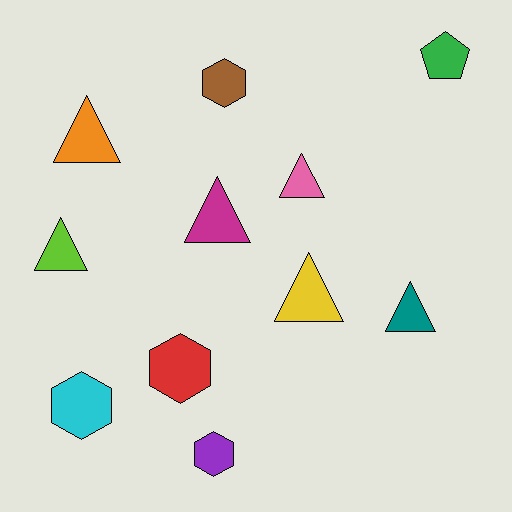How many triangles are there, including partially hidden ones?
There are 6 triangles.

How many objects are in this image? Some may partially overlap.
There are 11 objects.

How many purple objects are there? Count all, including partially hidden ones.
There is 1 purple object.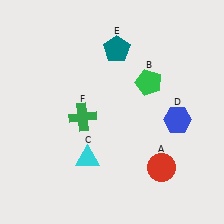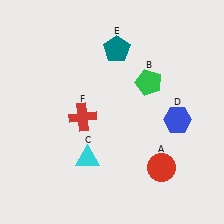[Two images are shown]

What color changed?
The cross (F) changed from green in Image 1 to red in Image 2.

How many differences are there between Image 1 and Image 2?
There is 1 difference between the two images.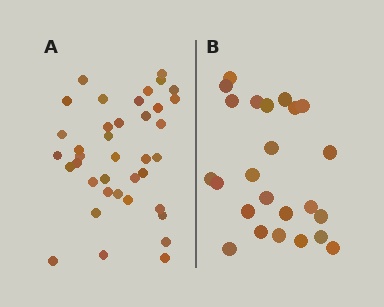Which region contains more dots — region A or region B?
Region A (the left region) has more dots.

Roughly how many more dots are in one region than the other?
Region A has approximately 15 more dots than region B.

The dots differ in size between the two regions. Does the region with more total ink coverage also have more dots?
No. Region B has more total ink coverage because its dots are larger, but region A actually contains more individual dots. Total area can be misleading — the number of items is what matters here.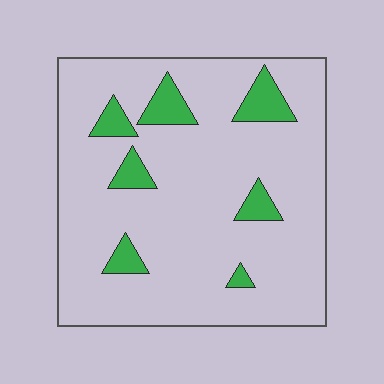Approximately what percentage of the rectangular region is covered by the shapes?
Approximately 10%.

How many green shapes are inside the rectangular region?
7.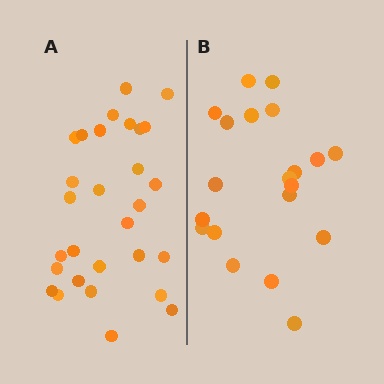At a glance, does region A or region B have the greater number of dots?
Region A (the left region) has more dots.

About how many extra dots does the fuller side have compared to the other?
Region A has roughly 8 or so more dots than region B.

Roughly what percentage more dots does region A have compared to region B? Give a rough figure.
About 45% more.